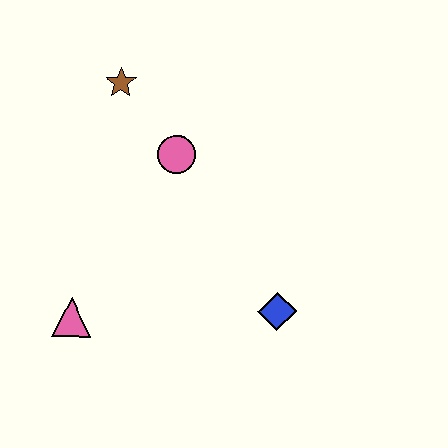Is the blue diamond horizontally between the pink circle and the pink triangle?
No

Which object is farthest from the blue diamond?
The brown star is farthest from the blue diamond.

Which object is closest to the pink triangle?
The pink circle is closest to the pink triangle.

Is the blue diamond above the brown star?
No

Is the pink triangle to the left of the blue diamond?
Yes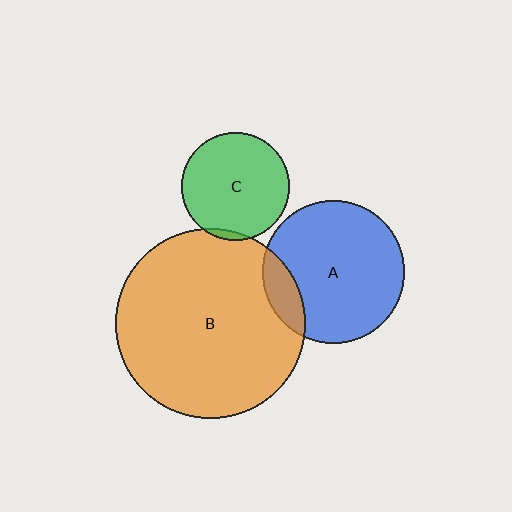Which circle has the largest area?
Circle B (orange).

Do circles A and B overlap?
Yes.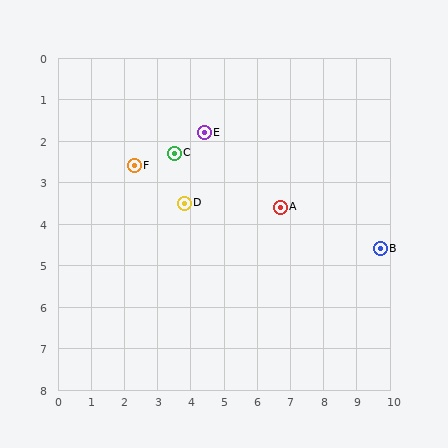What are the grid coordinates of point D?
Point D is at approximately (3.8, 3.5).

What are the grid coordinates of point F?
Point F is at approximately (2.3, 2.6).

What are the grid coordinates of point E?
Point E is at approximately (4.4, 1.8).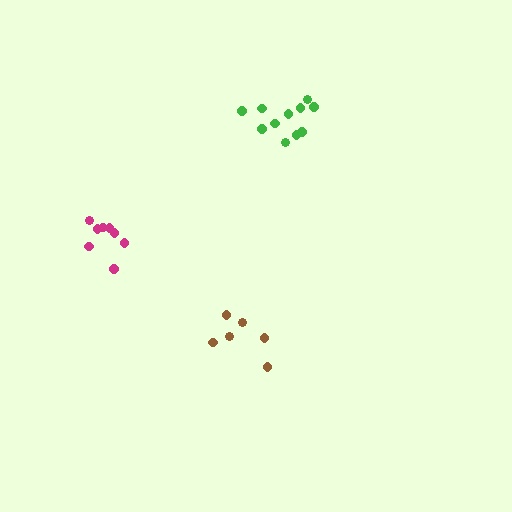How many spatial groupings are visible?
There are 3 spatial groupings.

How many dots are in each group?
Group 1: 6 dots, Group 2: 8 dots, Group 3: 11 dots (25 total).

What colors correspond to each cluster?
The clusters are colored: brown, magenta, green.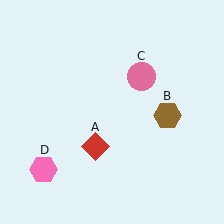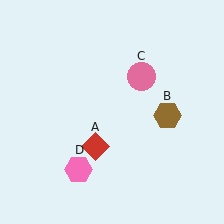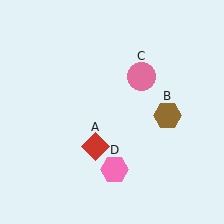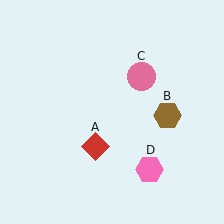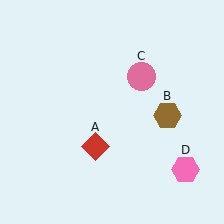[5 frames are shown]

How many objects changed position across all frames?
1 object changed position: pink hexagon (object D).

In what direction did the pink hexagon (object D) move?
The pink hexagon (object D) moved right.